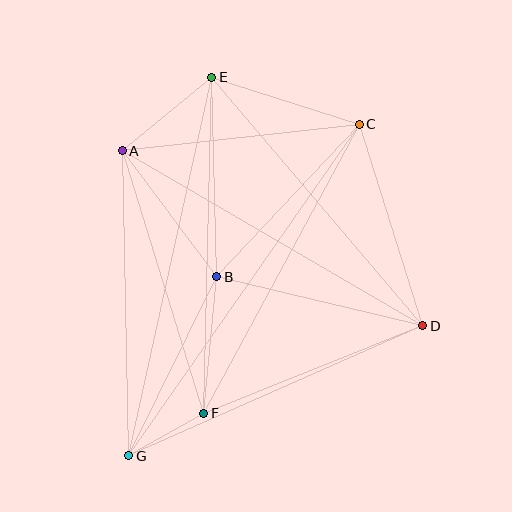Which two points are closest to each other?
Points F and G are closest to each other.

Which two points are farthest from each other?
Points C and G are farthest from each other.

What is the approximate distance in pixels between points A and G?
The distance between A and G is approximately 305 pixels.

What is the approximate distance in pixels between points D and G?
The distance between D and G is approximately 322 pixels.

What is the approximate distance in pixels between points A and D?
The distance between A and D is approximately 348 pixels.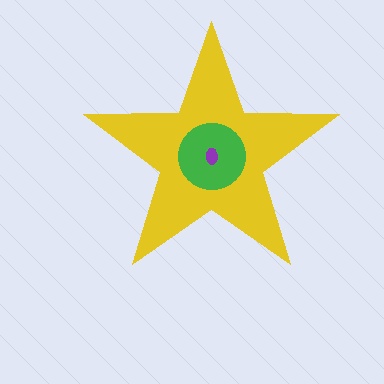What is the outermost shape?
The yellow star.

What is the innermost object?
The purple ellipse.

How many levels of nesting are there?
3.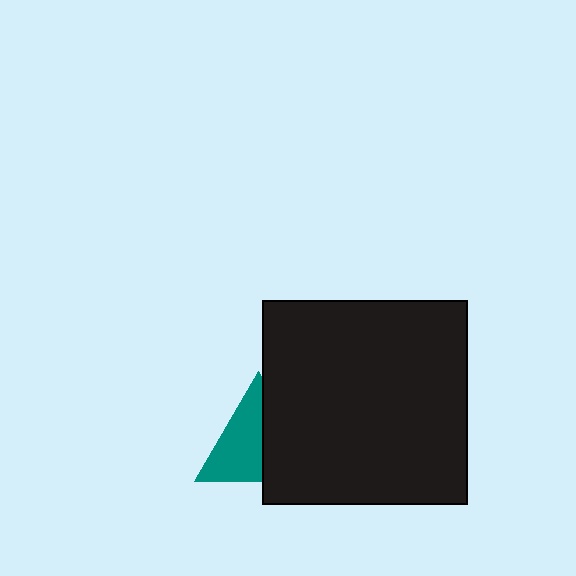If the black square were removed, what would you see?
You would see the complete teal triangle.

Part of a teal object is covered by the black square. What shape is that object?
It is a triangle.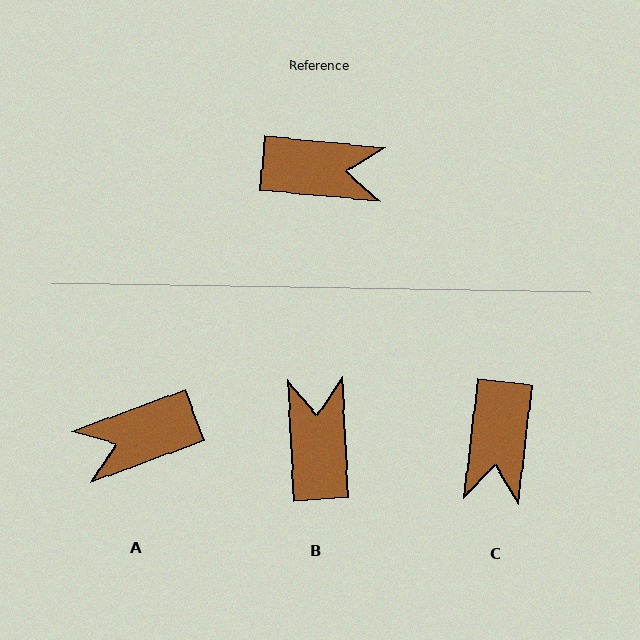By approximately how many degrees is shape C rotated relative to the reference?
Approximately 91 degrees clockwise.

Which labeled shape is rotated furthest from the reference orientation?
A, about 154 degrees away.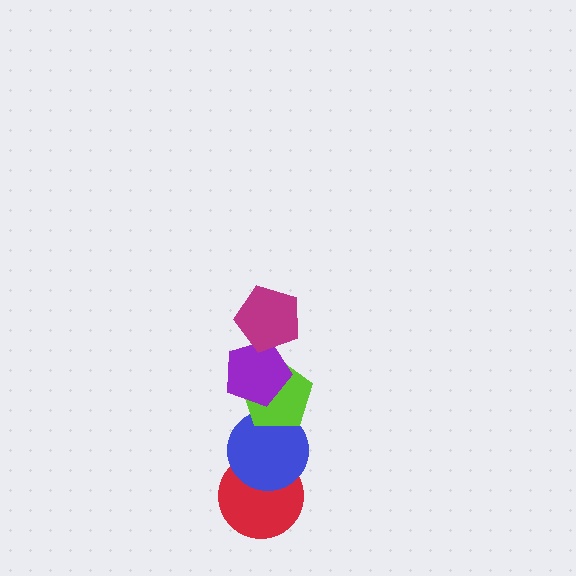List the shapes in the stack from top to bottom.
From top to bottom: the magenta pentagon, the purple pentagon, the lime pentagon, the blue circle, the red circle.